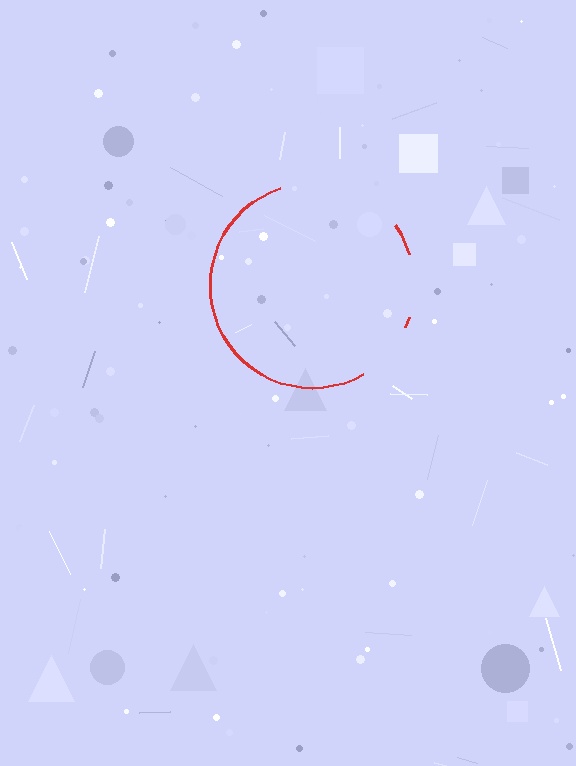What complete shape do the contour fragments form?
The contour fragments form a circle.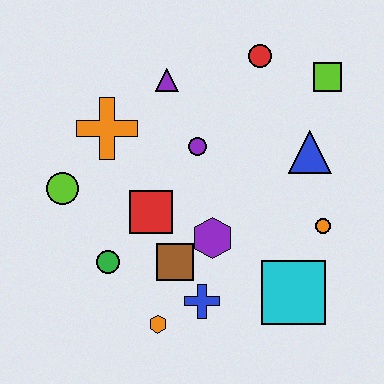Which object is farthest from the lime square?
The orange hexagon is farthest from the lime square.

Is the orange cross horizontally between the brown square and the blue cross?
No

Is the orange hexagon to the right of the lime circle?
Yes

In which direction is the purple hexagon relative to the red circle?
The purple hexagon is below the red circle.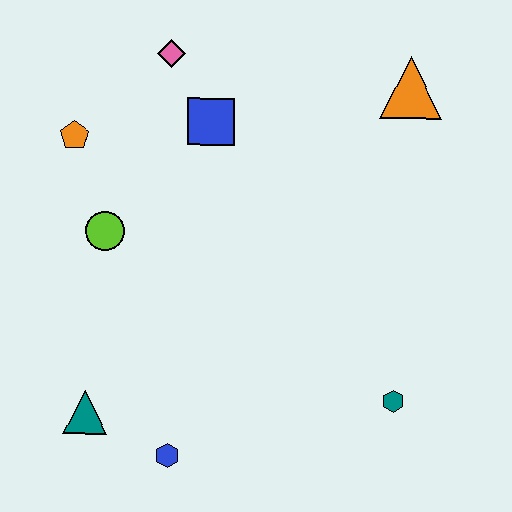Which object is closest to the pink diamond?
The blue square is closest to the pink diamond.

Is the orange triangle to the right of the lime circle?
Yes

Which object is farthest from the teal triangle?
The orange triangle is farthest from the teal triangle.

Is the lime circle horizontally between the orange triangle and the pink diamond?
No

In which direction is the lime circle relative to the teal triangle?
The lime circle is above the teal triangle.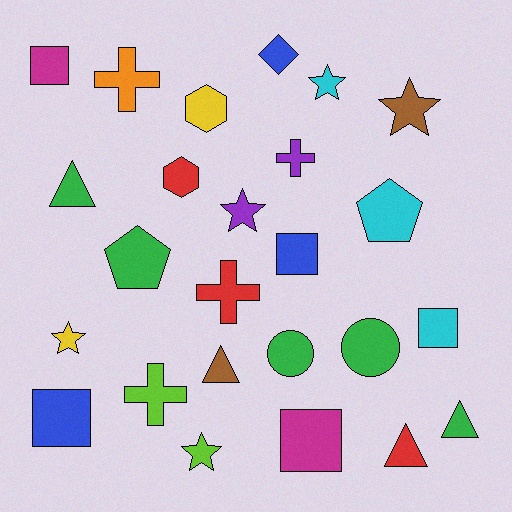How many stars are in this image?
There are 5 stars.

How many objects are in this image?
There are 25 objects.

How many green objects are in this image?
There are 5 green objects.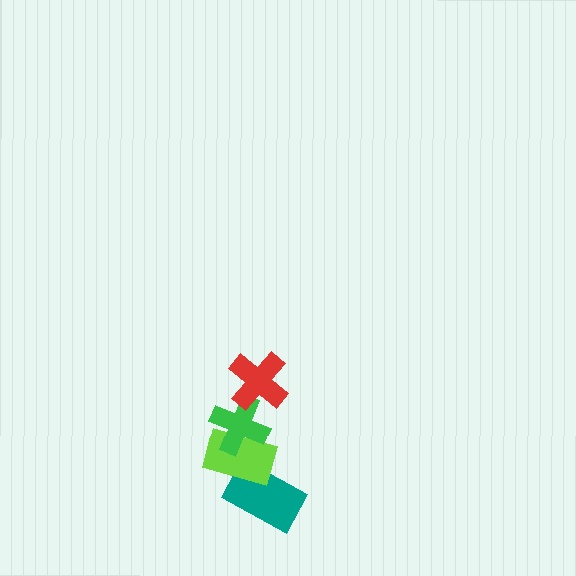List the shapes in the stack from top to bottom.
From top to bottom: the red cross, the green cross, the lime rectangle, the teal rectangle.